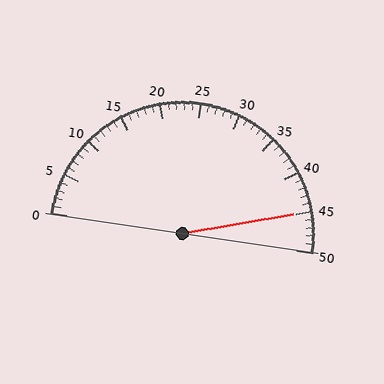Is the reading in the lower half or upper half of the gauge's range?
The reading is in the upper half of the range (0 to 50).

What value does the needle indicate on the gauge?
The needle indicates approximately 45.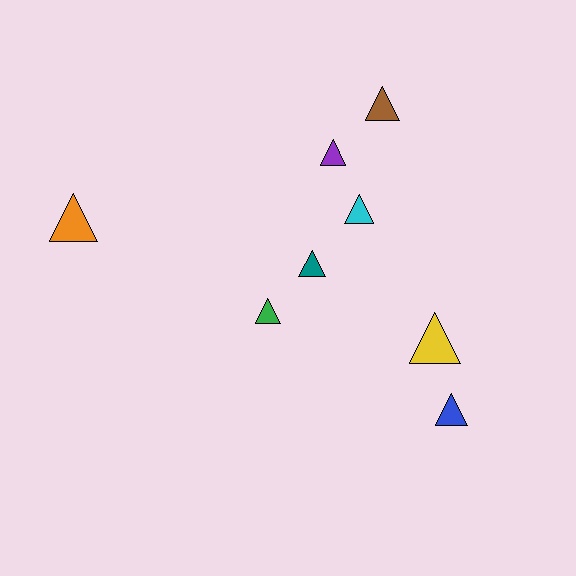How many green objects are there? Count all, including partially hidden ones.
There is 1 green object.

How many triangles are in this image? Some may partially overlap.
There are 8 triangles.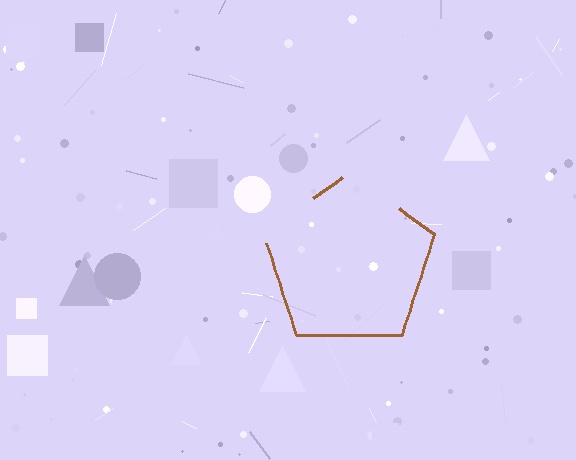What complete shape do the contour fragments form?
The contour fragments form a pentagon.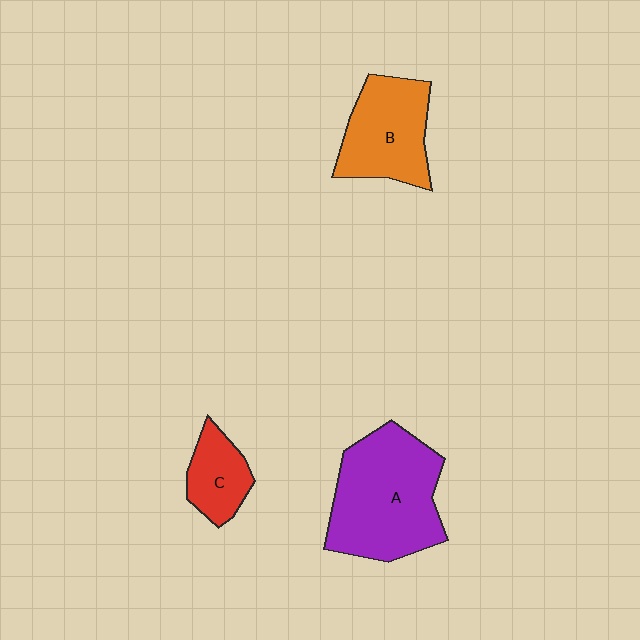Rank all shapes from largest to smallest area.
From largest to smallest: A (purple), B (orange), C (red).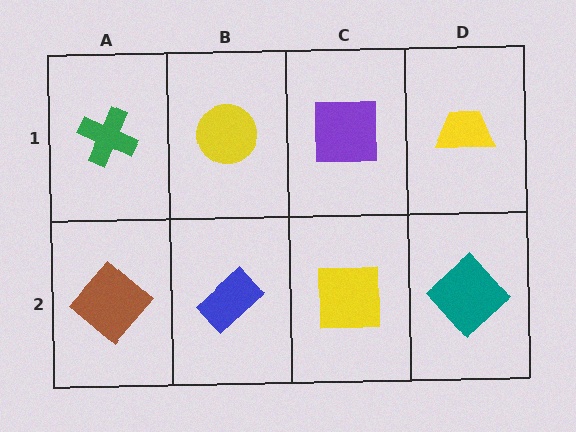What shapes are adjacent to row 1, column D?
A teal diamond (row 2, column D), a purple square (row 1, column C).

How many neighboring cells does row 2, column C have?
3.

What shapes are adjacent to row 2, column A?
A green cross (row 1, column A), a blue rectangle (row 2, column B).